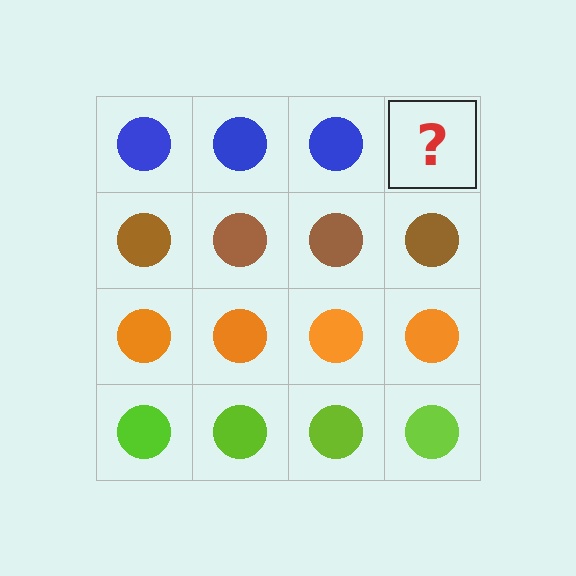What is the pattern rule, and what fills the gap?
The rule is that each row has a consistent color. The gap should be filled with a blue circle.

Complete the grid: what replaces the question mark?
The question mark should be replaced with a blue circle.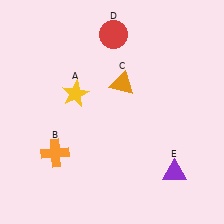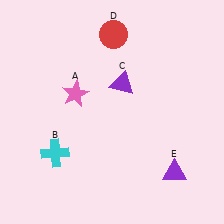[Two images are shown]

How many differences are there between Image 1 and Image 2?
There are 3 differences between the two images.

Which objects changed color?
A changed from yellow to pink. B changed from orange to cyan. C changed from orange to purple.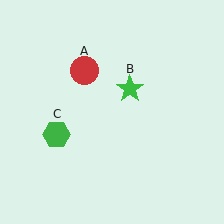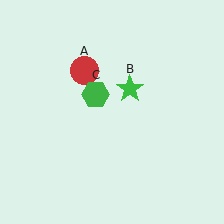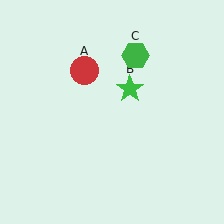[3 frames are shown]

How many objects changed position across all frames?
1 object changed position: green hexagon (object C).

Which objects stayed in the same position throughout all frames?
Red circle (object A) and green star (object B) remained stationary.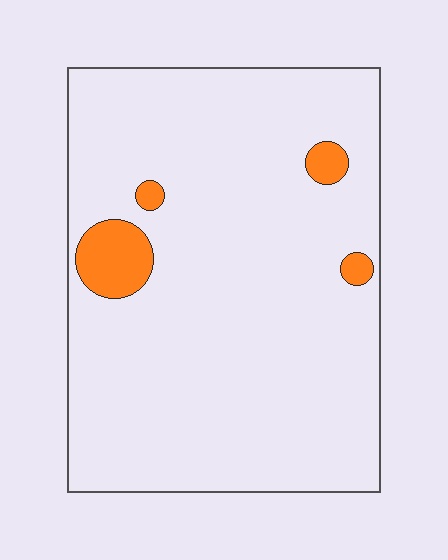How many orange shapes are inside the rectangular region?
4.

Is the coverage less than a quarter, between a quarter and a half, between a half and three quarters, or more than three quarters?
Less than a quarter.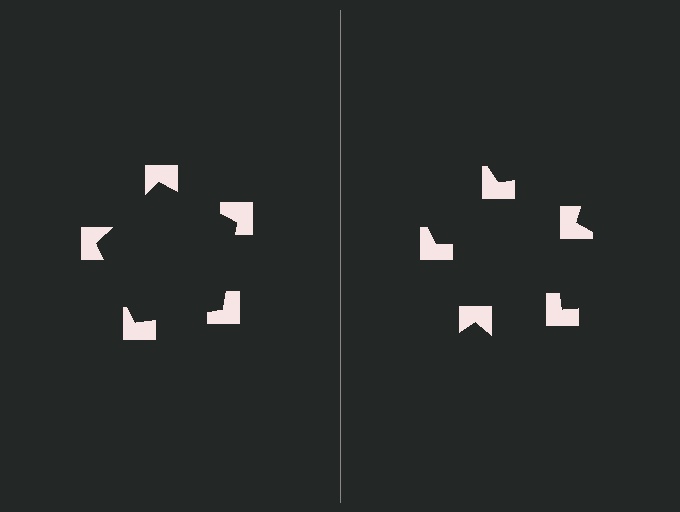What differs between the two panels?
The notched squares are positioned identically on both sides; only the wedge orientations differ. On the left they align to a pentagon; on the right they are misaligned.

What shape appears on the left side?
An illusory pentagon.